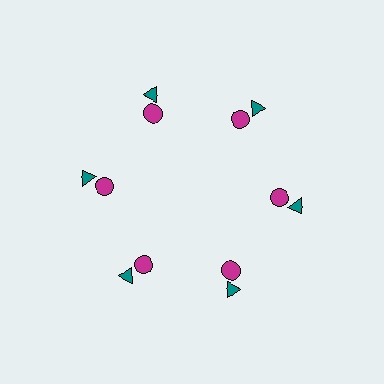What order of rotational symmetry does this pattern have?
This pattern has 6-fold rotational symmetry.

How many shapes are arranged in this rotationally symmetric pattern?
There are 12 shapes, arranged in 6 groups of 2.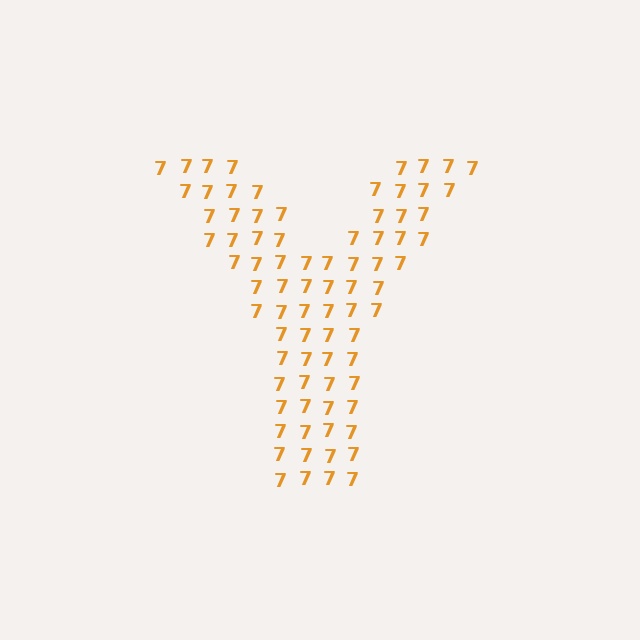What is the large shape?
The large shape is the letter Y.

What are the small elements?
The small elements are digit 7's.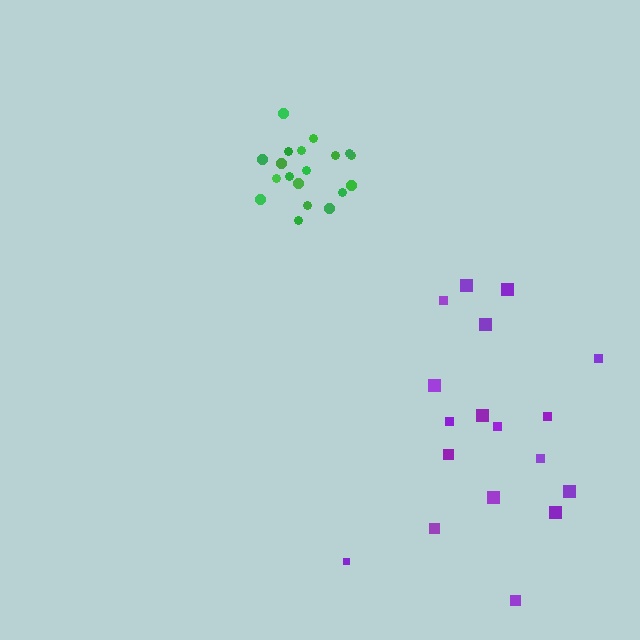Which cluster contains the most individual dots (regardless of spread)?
Green (19).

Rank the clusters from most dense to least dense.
green, purple.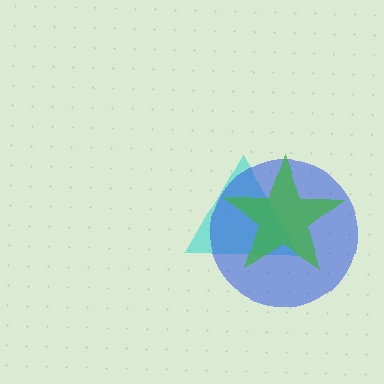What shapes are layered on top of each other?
The layered shapes are: a cyan triangle, a blue circle, a green star.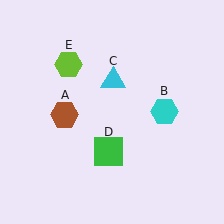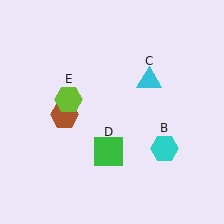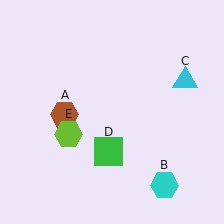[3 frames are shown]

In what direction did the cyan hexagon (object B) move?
The cyan hexagon (object B) moved down.